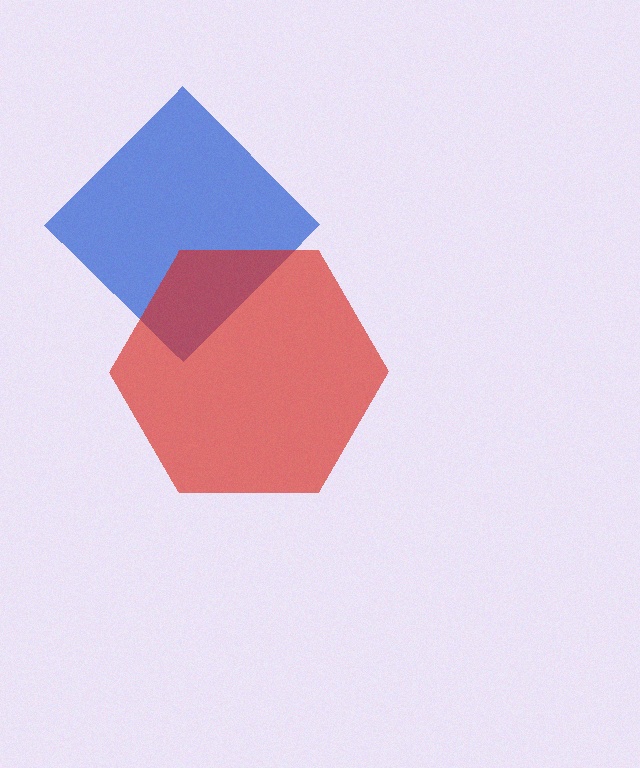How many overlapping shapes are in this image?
There are 2 overlapping shapes in the image.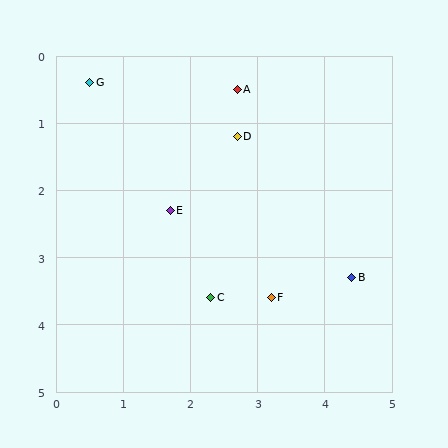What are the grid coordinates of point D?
Point D is at approximately (2.7, 1.2).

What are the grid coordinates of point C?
Point C is at approximately (2.3, 3.6).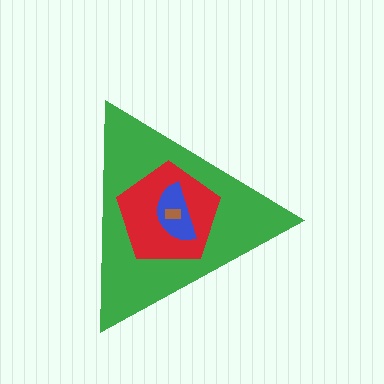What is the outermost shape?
The green triangle.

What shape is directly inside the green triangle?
The red pentagon.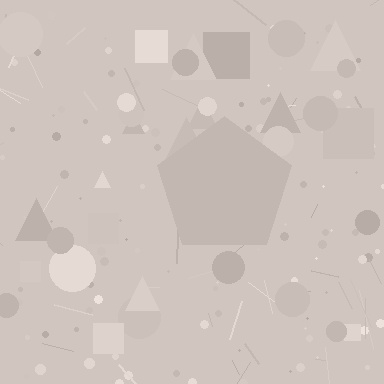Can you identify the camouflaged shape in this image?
The camouflaged shape is a pentagon.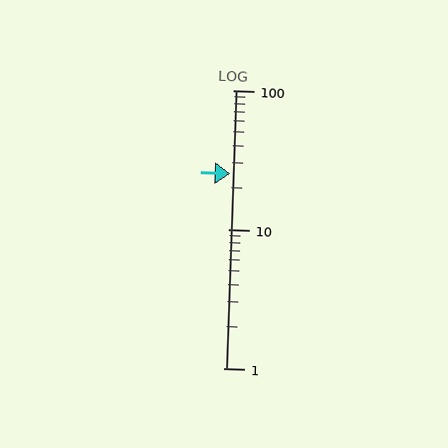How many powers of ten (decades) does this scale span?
The scale spans 2 decades, from 1 to 100.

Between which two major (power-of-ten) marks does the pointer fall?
The pointer is between 10 and 100.